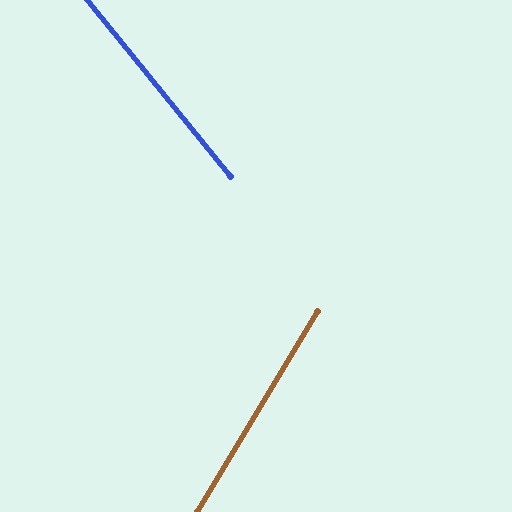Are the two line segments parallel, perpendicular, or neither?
Neither parallel nor perpendicular — they differ by about 70°.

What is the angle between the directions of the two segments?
Approximately 70 degrees.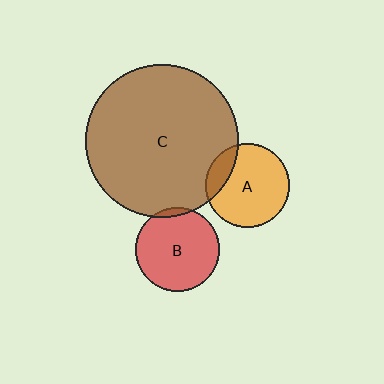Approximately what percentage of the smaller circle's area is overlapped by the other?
Approximately 5%.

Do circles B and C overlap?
Yes.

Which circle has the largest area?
Circle C (brown).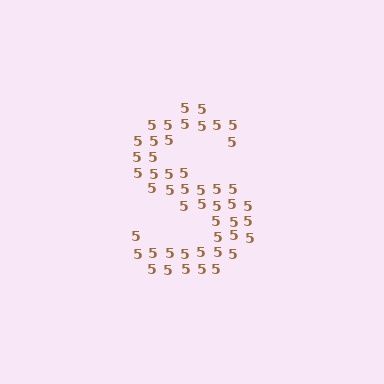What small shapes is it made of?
It is made of small digit 5's.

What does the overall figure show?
The overall figure shows the letter S.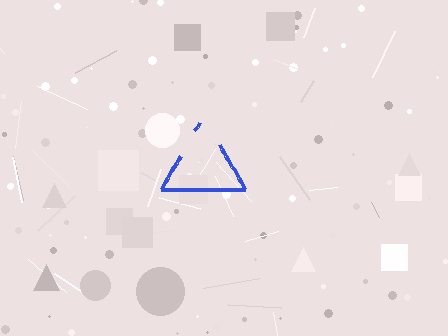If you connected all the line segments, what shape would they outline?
They would outline a triangle.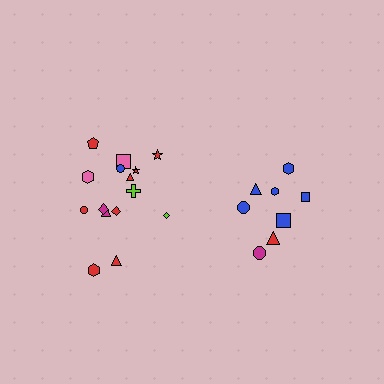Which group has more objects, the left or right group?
The left group.